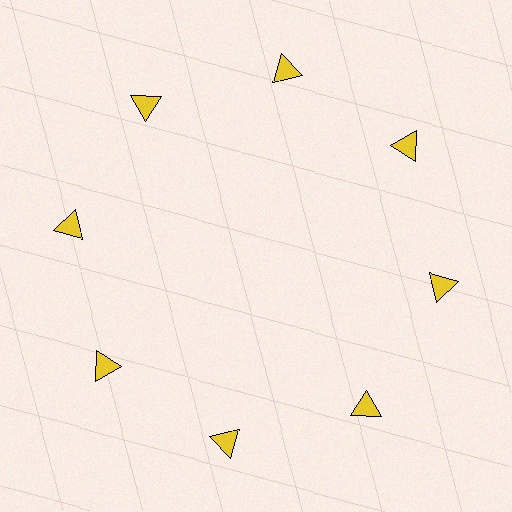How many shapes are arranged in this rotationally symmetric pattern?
There are 8 shapes, arranged in 8 groups of 1.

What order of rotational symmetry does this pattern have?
This pattern has 8-fold rotational symmetry.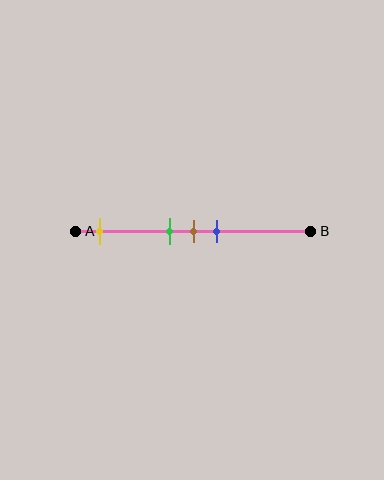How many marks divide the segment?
There are 4 marks dividing the segment.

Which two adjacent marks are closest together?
The green and brown marks are the closest adjacent pair.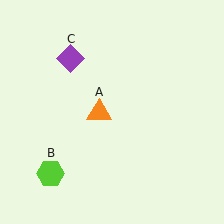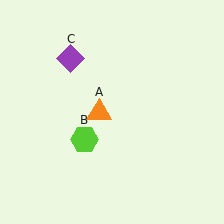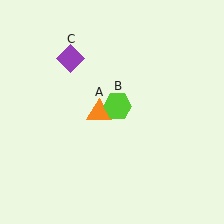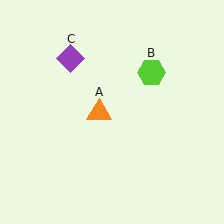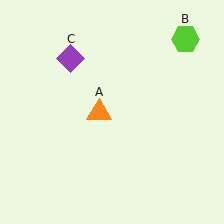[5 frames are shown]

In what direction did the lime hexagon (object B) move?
The lime hexagon (object B) moved up and to the right.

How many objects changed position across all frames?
1 object changed position: lime hexagon (object B).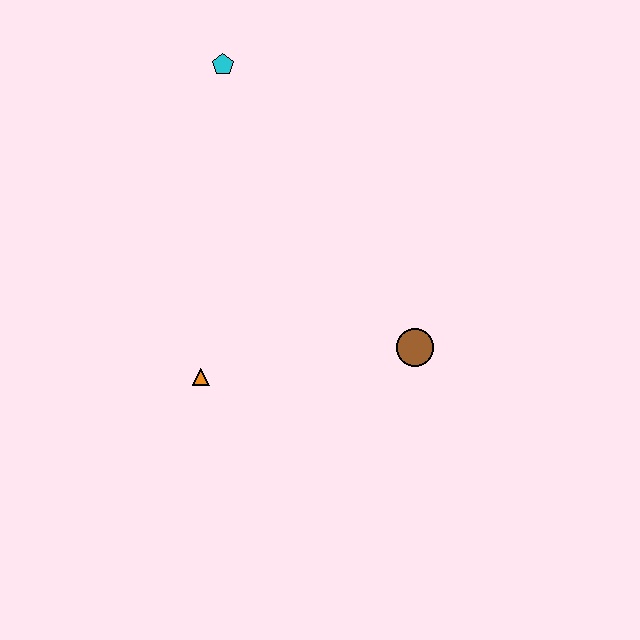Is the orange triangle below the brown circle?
Yes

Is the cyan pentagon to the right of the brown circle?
No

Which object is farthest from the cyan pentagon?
The brown circle is farthest from the cyan pentagon.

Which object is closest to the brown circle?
The orange triangle is closest to the brown circle.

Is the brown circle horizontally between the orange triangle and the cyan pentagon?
No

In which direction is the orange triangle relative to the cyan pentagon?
The orange triangle is below the cyan pentagon.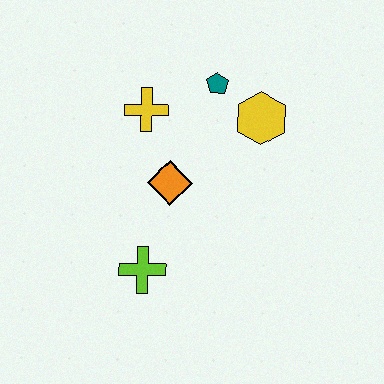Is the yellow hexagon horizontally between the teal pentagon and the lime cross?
No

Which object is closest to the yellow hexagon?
The teal pentagon is closest to the yellow hexagon.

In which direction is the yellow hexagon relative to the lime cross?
The yellow hexagon is above the lime cross.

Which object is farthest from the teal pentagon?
The lime cross is farthest from the teal pentagon.